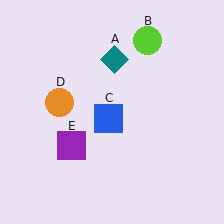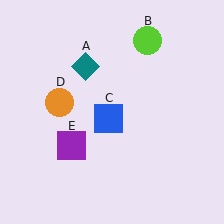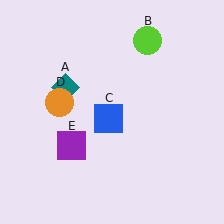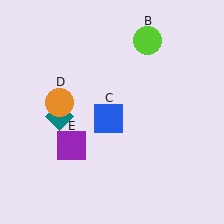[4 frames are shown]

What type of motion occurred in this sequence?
The teal diamond (object A) rotated counterclockwise around the center of the scene.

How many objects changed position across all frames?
1 object changed position: teal diamond (object A).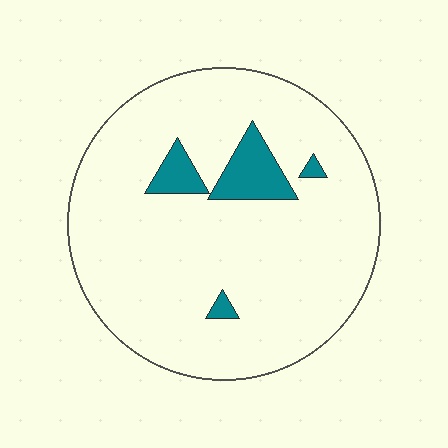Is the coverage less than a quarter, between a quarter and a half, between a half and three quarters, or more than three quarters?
Less than a quarter.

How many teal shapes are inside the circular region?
4.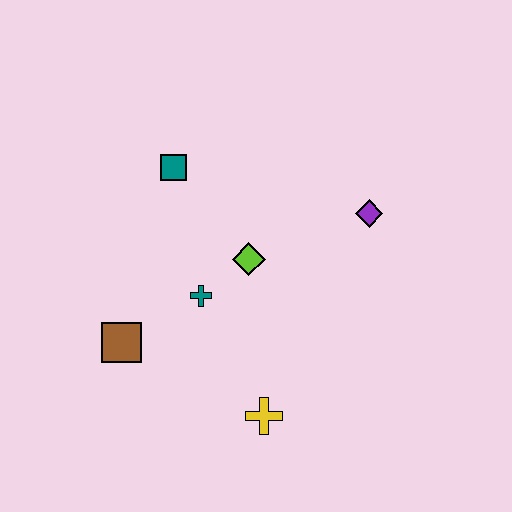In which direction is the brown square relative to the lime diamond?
The brown square is to the left of the lime diamond.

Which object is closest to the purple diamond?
The lime diamond is closest to the purple diamond.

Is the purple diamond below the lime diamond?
No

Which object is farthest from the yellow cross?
The teal square is farthest from the yellow cross.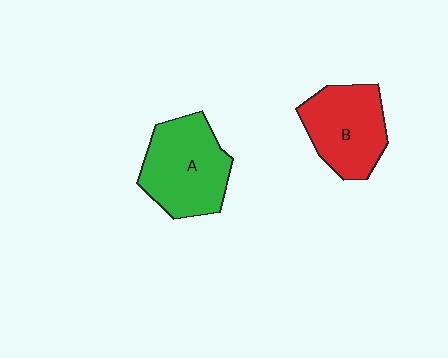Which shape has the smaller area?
Shape B (red).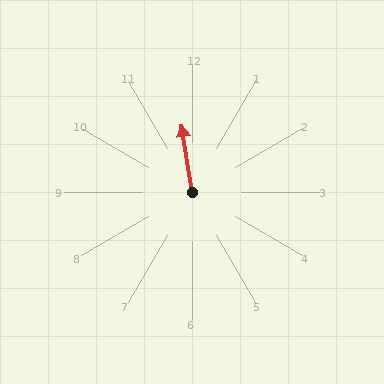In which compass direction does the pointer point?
North.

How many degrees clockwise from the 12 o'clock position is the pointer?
Approximately 351 degrees.